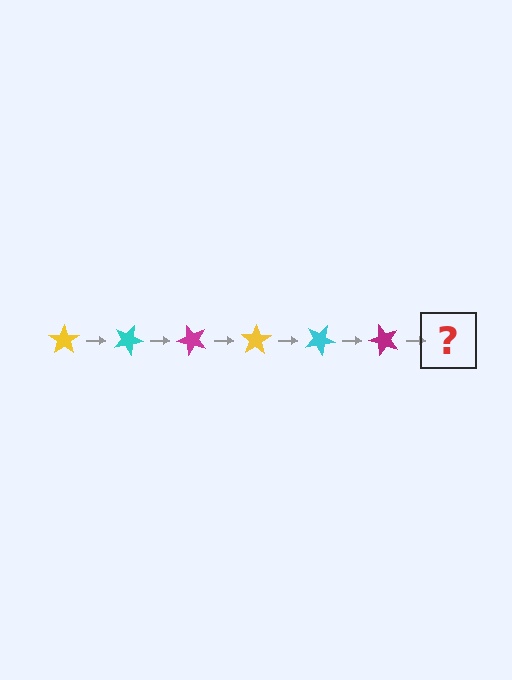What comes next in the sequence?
The next element should be a yellow star, rotated 150 degrees from the start.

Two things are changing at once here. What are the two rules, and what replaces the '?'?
The two rules are that it rotates 25 degrees each step and the color cycles through yellow, cyan, and magenta. The '?' should be a yellow star, rotated 150 degrees from the start.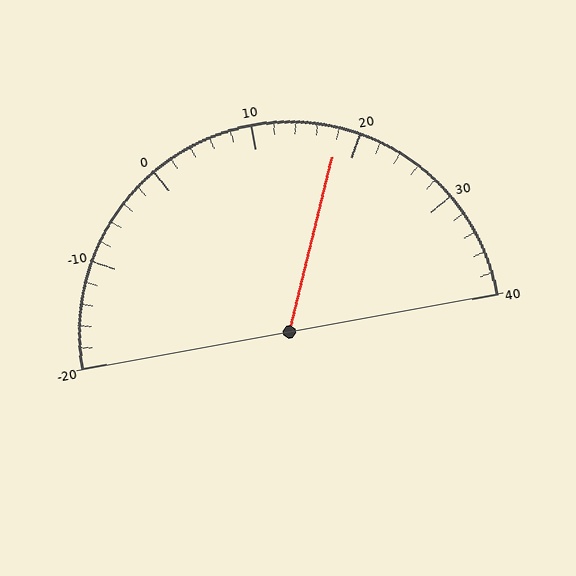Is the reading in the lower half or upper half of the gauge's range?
The reading is in the upper half of the range (-20 to 40).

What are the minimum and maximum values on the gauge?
The gauge ranges from -20 to 40.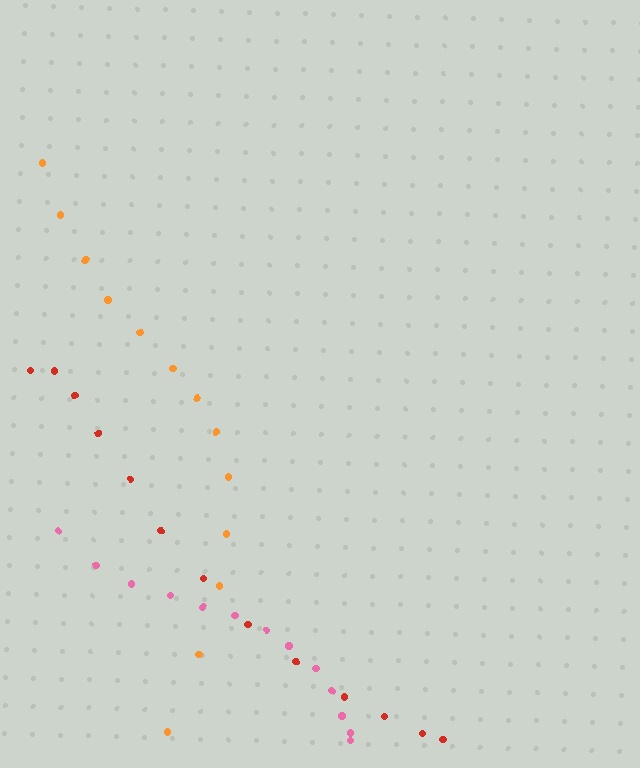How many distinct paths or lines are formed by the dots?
There are 3 distinct paths.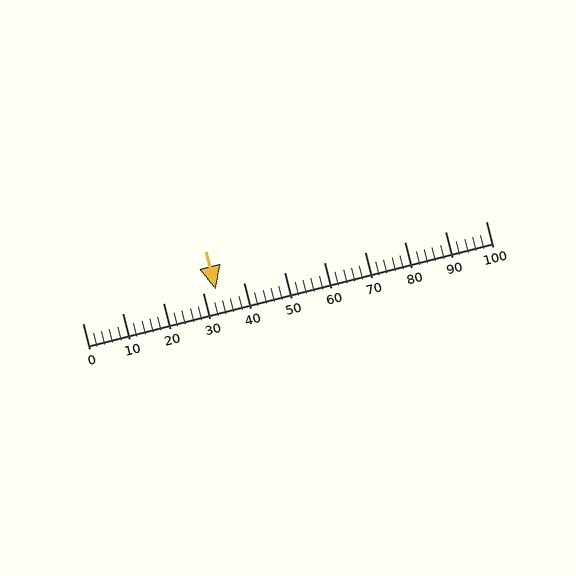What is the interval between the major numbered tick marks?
The major tick marks are spaced 10 units apart.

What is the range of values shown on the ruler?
The ruler shows values from 0 to 100.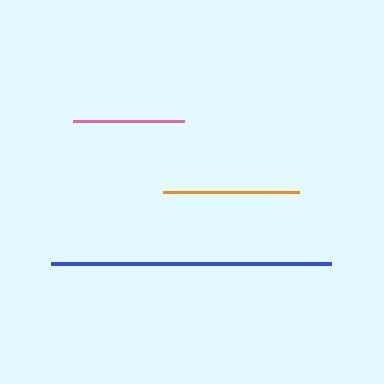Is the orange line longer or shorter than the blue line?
The blue line is longer than the orange line.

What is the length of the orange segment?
The orange segment is approximately 136 pixels long.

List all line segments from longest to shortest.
From longest to shortest: blue, orange, pink.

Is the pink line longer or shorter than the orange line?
The orange line is longer than the pink line.